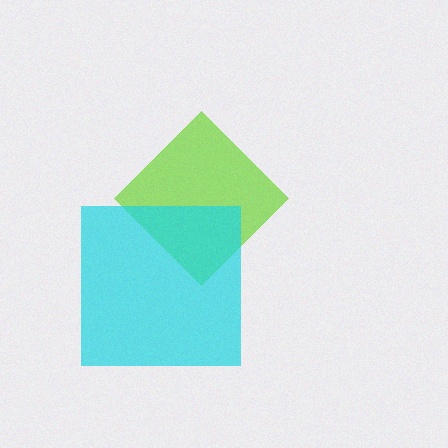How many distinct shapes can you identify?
There are 2 distinct shapes: a lime diamond, a cyan square.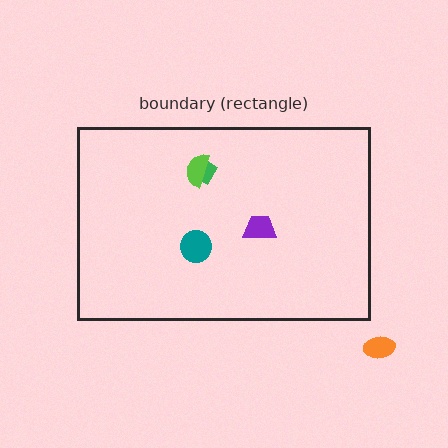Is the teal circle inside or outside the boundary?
Inside.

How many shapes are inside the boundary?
4 inside, 1 outside.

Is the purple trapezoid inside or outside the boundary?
Inside.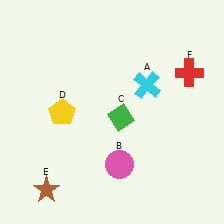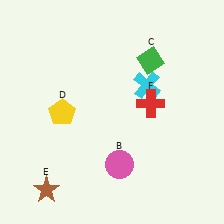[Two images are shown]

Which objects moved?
The objects that moved are: the green diamond (C), the red cross (F).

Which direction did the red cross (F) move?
The red cross (F) moved left.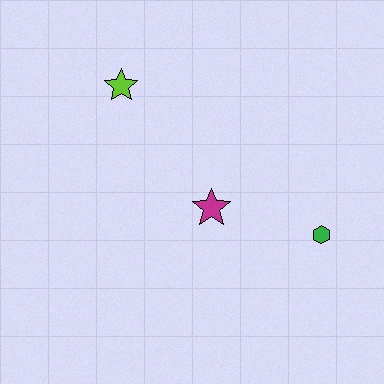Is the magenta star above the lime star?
No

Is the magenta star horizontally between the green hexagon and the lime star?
Yes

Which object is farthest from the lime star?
The green hexagon is farthest from the lime star.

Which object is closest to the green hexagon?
The magenta star is closest to the green hexagon.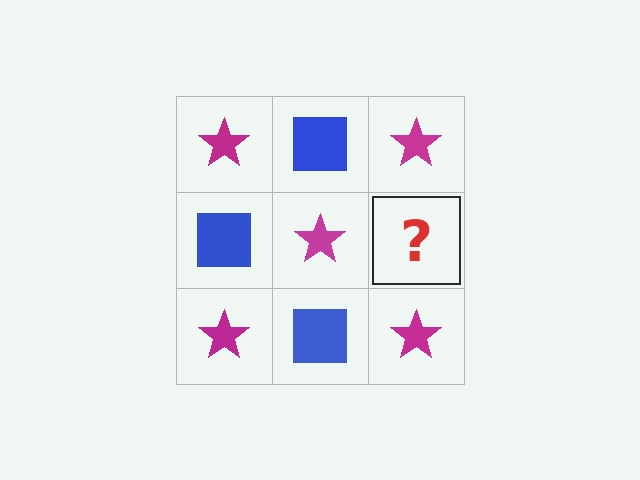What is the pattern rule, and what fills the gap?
The rule is that it alternates magenta star and blue square in a checkerboard pattern. The gap should be filled with a blue square.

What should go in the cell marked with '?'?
The missing cell should contain a blue square.